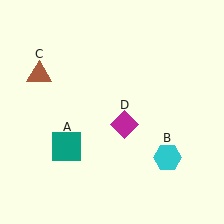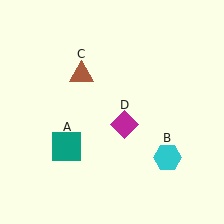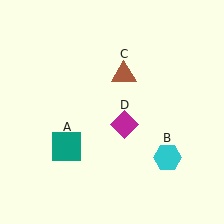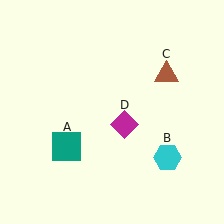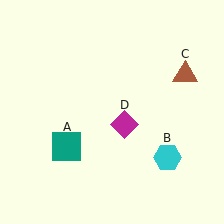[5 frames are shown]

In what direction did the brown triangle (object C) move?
The brown triangle (object C) moved right.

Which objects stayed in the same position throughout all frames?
Teal square (object A) and cyan hexagon (object B) and magenta diamond (object D) remained stationary.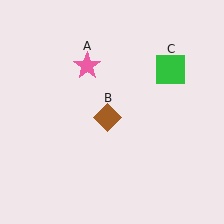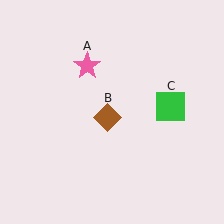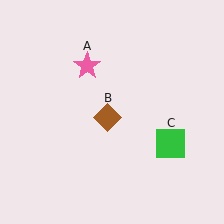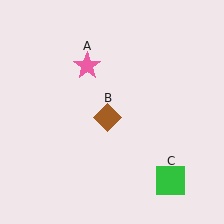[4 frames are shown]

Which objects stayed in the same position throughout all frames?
Pink star (object A) and brown diamond (object B) remained stationary.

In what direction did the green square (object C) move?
The green square (object C) moved down.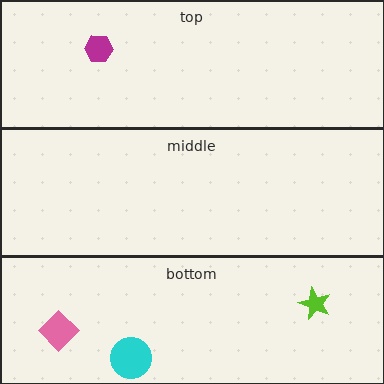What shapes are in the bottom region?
The lime star, the pink diamond, the cyan circle.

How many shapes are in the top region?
1.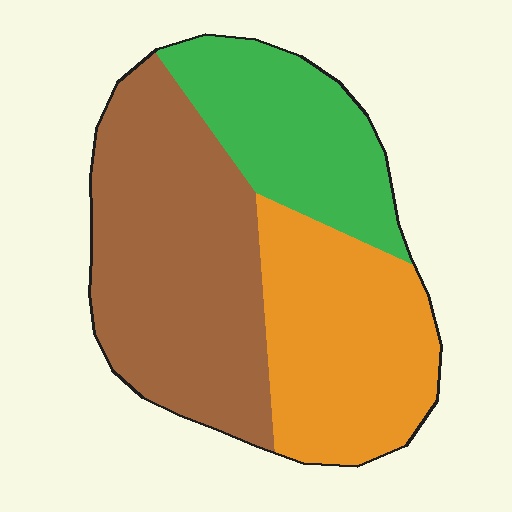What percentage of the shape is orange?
Orange covers 32% of the shape.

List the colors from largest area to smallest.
From largest to smallest: brown, orange, green.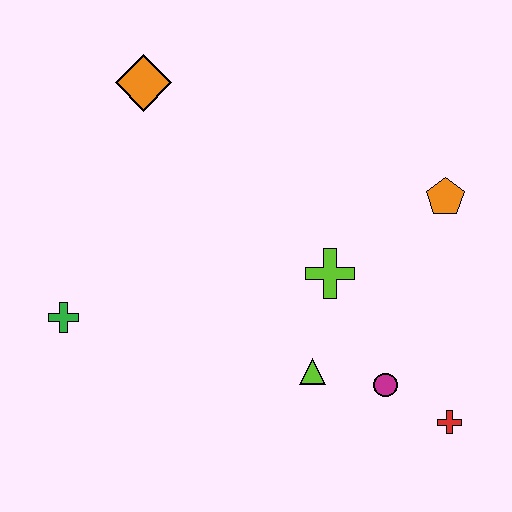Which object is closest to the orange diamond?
The green cross is closest to the orange diamond.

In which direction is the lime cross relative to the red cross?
The lime cross is above the red cross.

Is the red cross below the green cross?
Yes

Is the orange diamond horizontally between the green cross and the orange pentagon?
Yes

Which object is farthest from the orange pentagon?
The green cross is farthest from the orange pentagon.